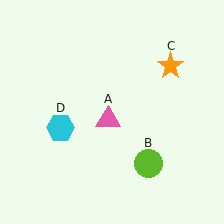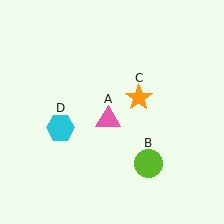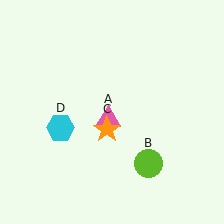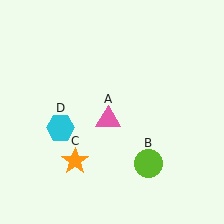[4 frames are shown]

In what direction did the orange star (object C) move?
The orange star (object C) moved down and to the left.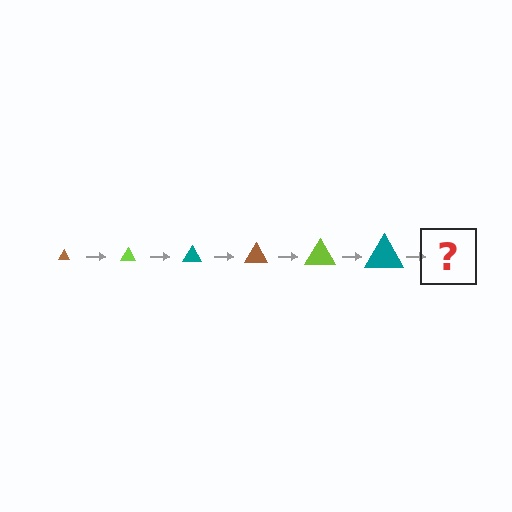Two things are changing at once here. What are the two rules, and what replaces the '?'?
The two rules are that the triangle grows larger each step and the color cycles through brown, lime, and teal. The '?' should be a brown triangle, larger than the previous one.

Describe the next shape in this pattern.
It should be a brown triangle, larger than the previous one.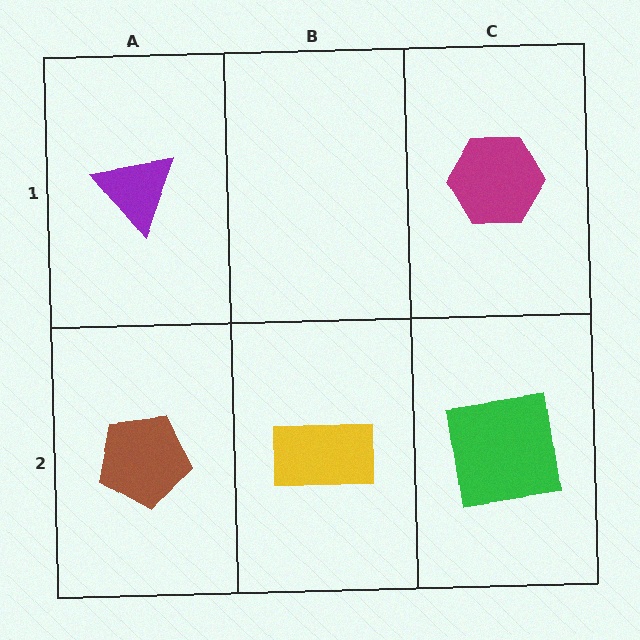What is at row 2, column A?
A brown pentagon.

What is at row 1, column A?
A purple triangle.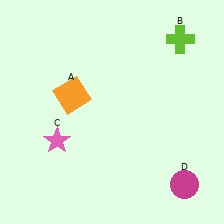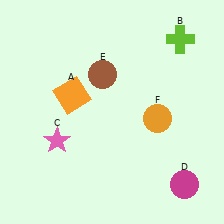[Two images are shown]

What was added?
A brown circle (E), an orange circle (F) were added in Image 2.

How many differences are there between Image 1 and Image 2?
There are 2 differences between the two images.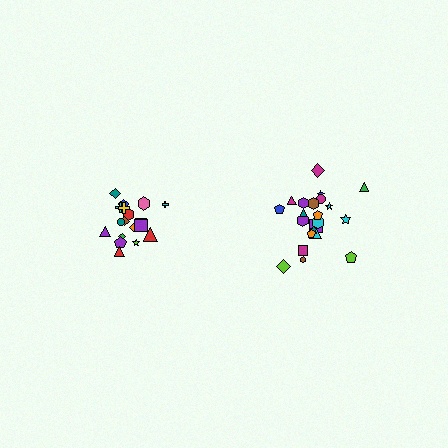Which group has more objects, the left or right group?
The right group.